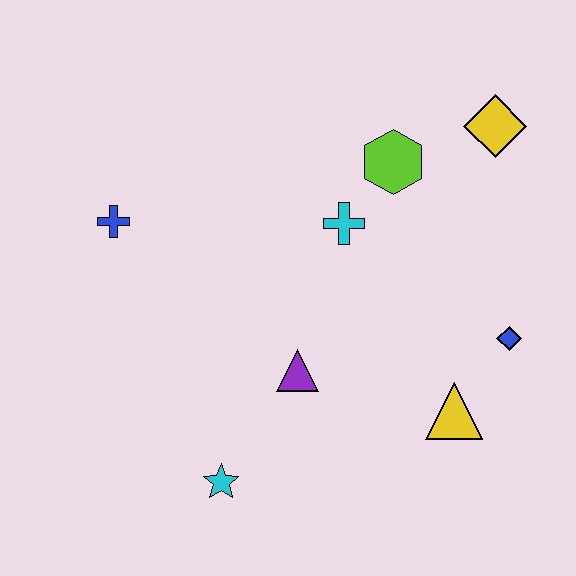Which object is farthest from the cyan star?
The yellow diamond is farthest from the cyan star.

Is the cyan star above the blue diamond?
No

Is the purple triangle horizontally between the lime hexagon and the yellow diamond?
No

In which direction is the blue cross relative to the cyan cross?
The blue cross is to the left of the cyan cross.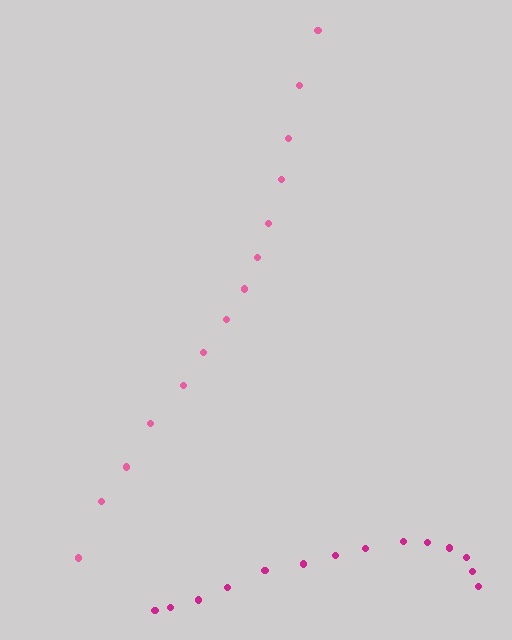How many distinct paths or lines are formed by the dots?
There are 2 distinct paths.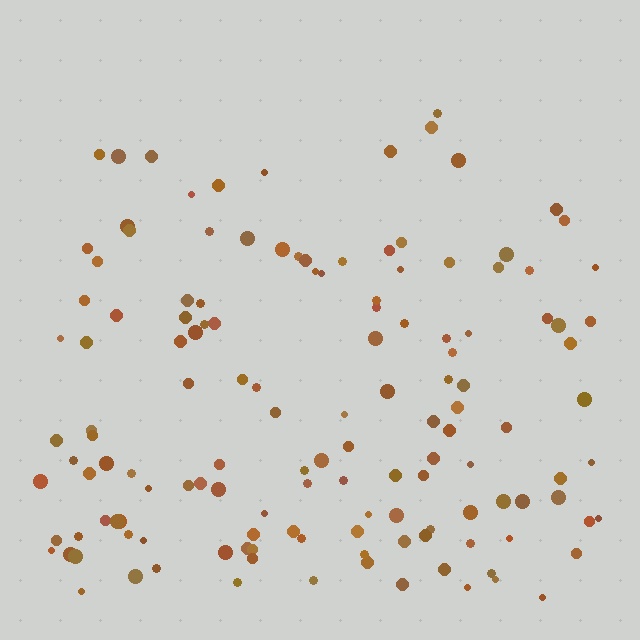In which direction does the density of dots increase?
From top to bottom, with the bottom side densest.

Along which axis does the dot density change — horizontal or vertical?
Vertical.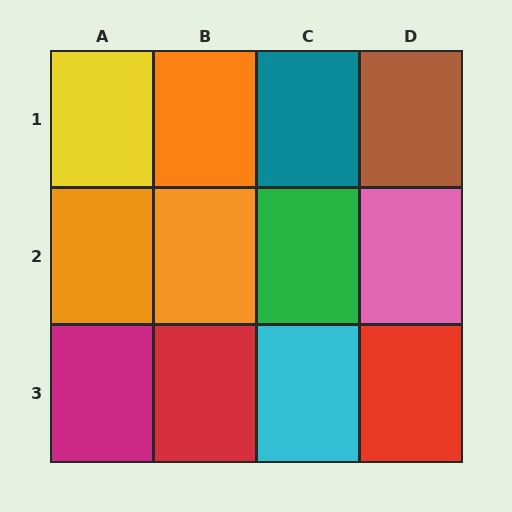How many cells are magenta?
1 cell is magenta.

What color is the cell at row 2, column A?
Orange.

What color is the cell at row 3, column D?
Red.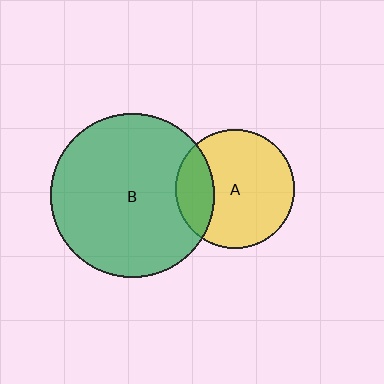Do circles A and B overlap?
Yes.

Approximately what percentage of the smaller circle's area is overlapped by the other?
Approximately 20%.